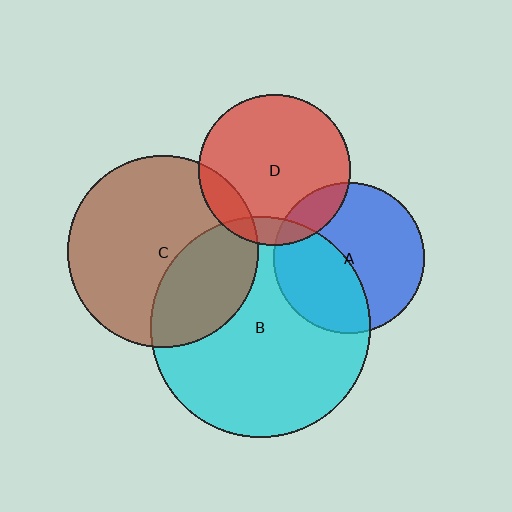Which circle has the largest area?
Circle B (cyan).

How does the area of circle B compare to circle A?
Approximately 2.1 times.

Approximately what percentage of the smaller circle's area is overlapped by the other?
Approximately 15%.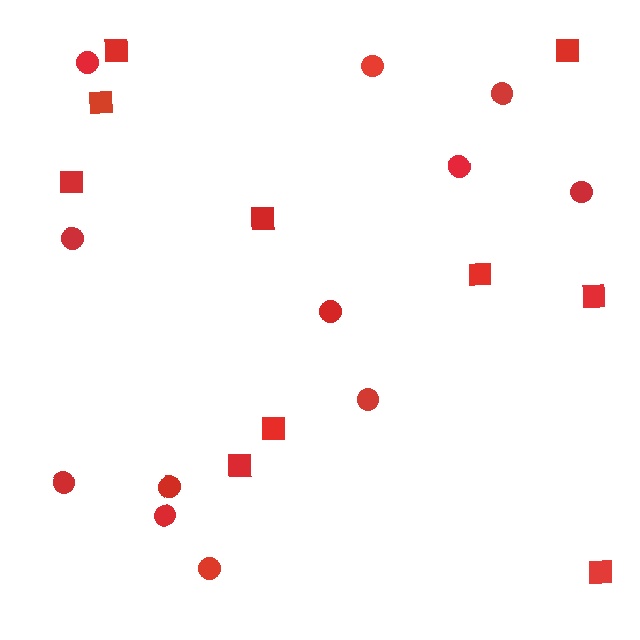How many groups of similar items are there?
There are 2 groups: one group of squares (10) and one group of circles (12).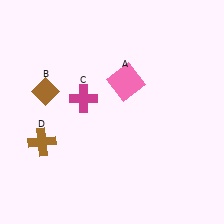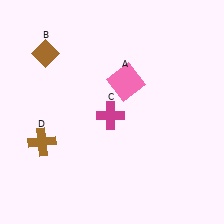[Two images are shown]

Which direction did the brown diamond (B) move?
The brown diamond (B) moved up.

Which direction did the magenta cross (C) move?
The magenta cross (C) moved right.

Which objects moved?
The objects that moved are: the brown diamond (B), the magenta cross (C).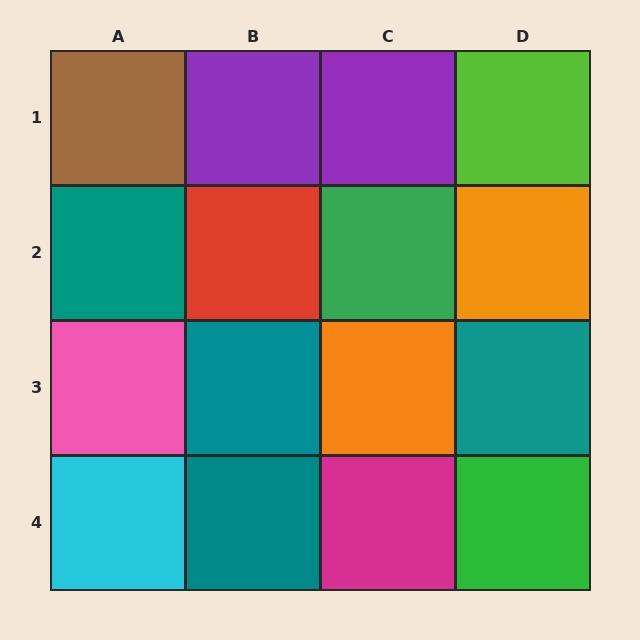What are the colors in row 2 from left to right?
Teal, red, green, orange.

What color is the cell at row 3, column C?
Orange.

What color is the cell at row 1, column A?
Brown.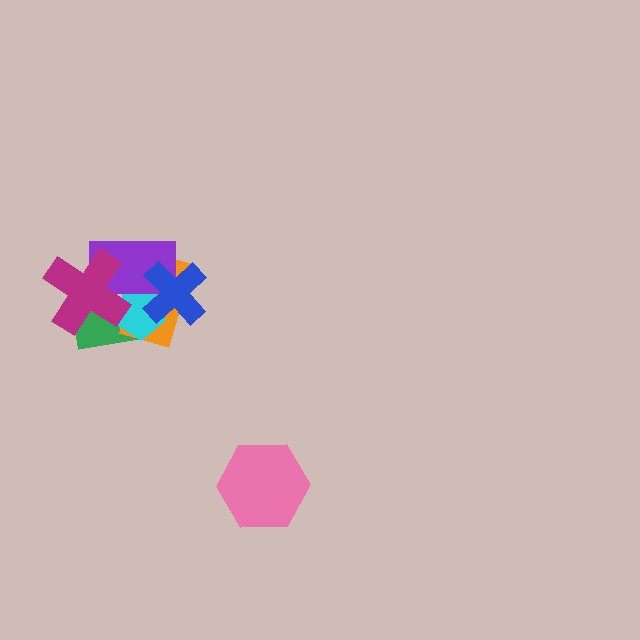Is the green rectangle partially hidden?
Yes, it is partially covered by another shape.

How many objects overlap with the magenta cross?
4 objects overlap with the magenta cross.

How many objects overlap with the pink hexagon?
0 objects overlap with the pink hexagon.